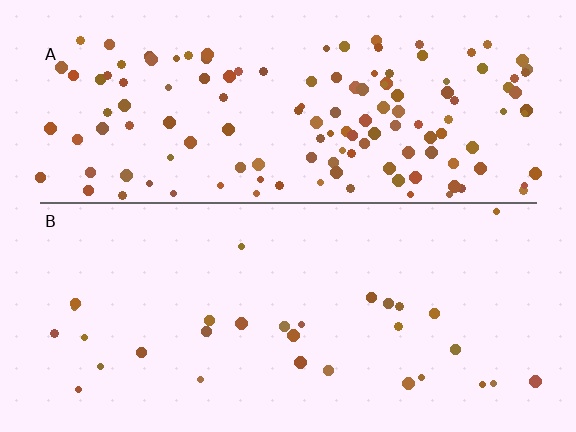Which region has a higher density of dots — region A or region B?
A (the top).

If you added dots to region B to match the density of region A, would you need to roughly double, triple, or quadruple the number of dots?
Approximately quadruple.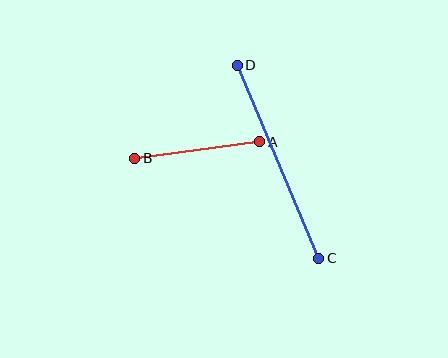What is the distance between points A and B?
The distance is approximately 126 pixels.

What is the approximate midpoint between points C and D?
The midpoint is at approximately (278, 162) pixels.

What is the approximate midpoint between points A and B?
The midpoint is at approximately (197, 150) pixels.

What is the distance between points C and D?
The distance is approximately 209 pixels.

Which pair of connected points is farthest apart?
Points C and D are farthest apart.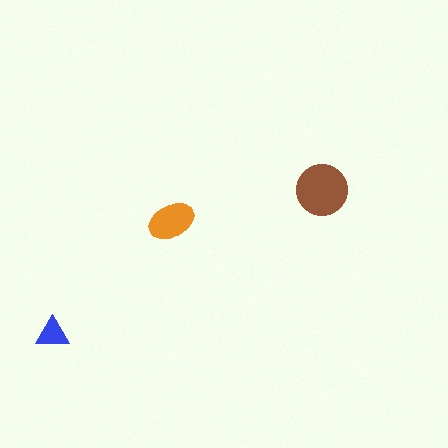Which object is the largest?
The brown circle.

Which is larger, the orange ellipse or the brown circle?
The brown circle.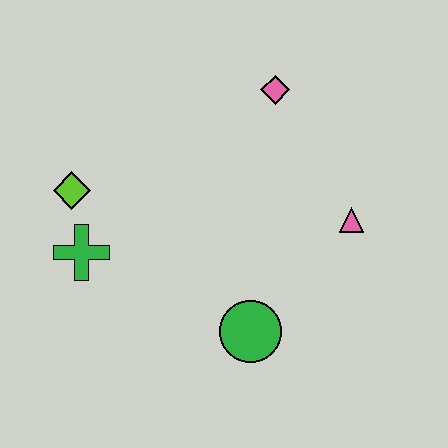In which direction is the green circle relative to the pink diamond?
The green circle is below the pink diamond.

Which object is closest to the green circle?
The pink triangle is closest to the green circle.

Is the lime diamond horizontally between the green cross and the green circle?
No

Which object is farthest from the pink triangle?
The lime diamond is farthest from the pink triangle.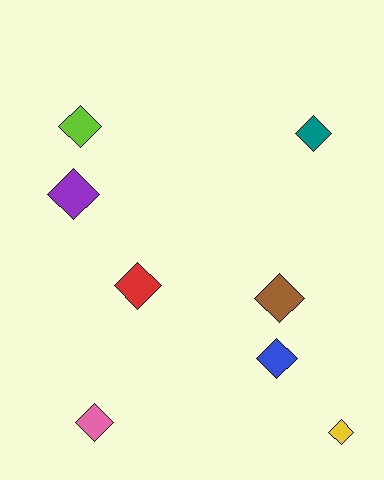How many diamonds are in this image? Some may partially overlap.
There are 8 diamonds.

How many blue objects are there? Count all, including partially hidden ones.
There is 1 blue object.